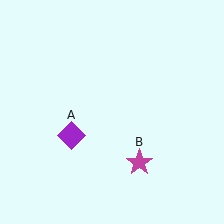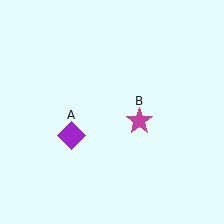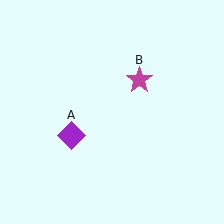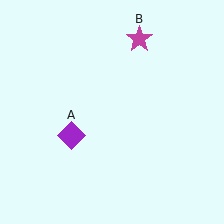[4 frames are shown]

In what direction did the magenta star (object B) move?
The magenta star (object B) moved up.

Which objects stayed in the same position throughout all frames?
Purple diamond (object A) remained stationary.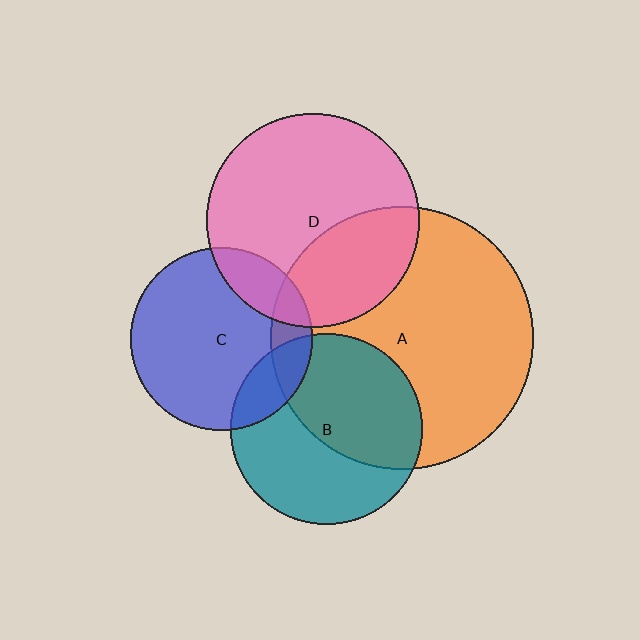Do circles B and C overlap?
Yes.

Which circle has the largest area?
Circle A (orange).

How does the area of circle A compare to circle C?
Approximately 2.1 times.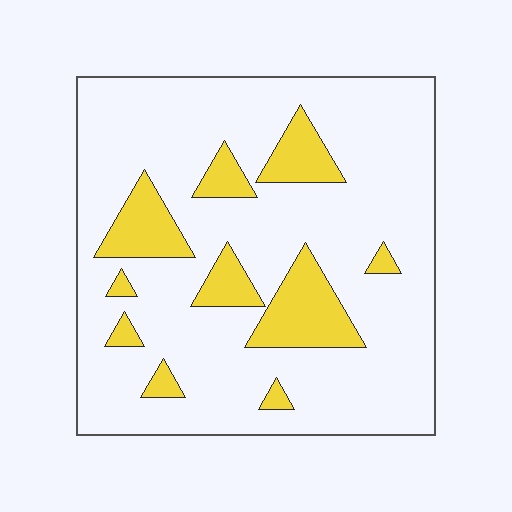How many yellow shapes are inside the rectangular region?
10.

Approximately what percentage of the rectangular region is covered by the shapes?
Approximately 20%.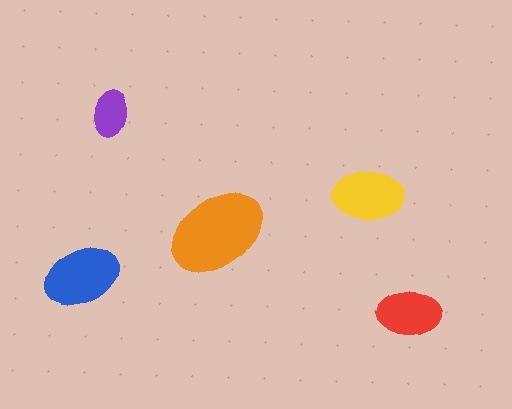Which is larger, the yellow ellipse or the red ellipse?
The yellow one.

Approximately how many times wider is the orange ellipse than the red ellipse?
About 1.5 times wider.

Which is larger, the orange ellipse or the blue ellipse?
The orange one.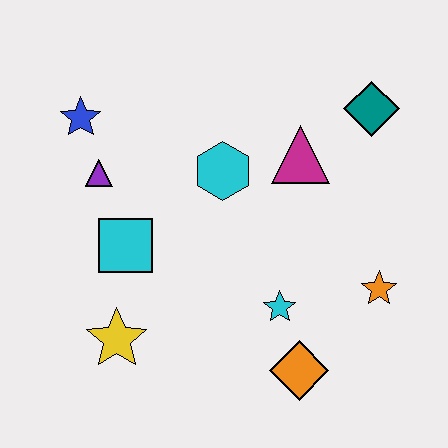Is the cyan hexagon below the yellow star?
No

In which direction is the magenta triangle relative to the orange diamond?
The magenta triangle is above the orange diamond.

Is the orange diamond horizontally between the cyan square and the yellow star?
No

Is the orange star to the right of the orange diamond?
Yes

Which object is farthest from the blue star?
The orange star is farthest from the blue star.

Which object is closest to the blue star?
The purple triangle is closest to the blue star.